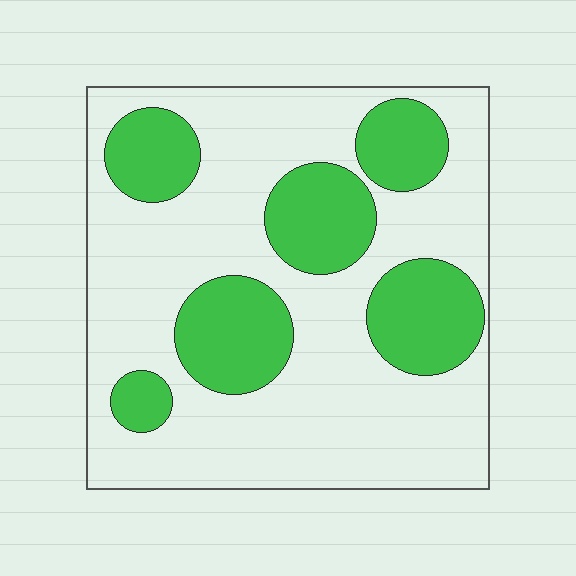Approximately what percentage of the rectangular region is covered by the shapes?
Approximately 30%.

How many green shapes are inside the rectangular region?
6.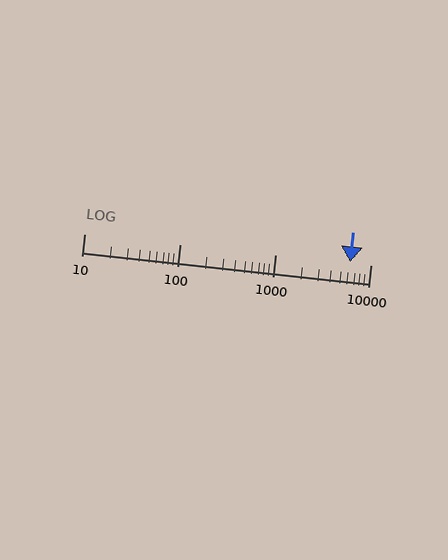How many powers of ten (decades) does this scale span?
The scale spans 3 decades, from 10 to 10000.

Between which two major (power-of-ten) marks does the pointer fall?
The pointer is between 1000 and 10000.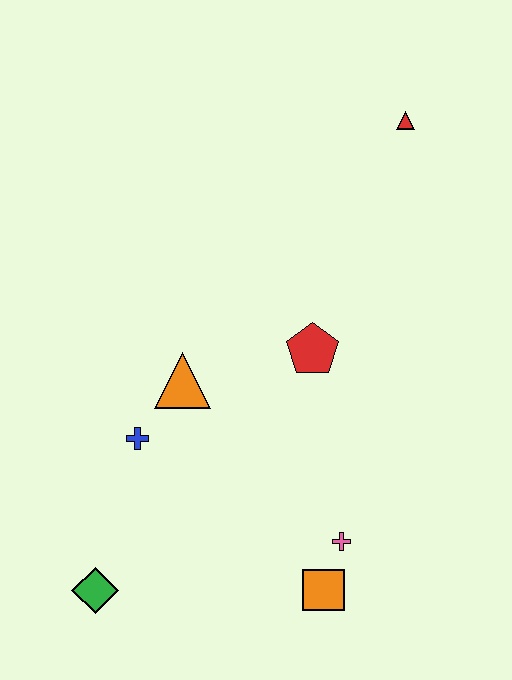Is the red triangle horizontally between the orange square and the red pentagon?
No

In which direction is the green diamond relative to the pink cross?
The green diamond is to the left of the pink cross.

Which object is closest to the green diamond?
The blue cross is closest to the green diamond.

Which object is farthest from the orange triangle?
The red triangle is farthest from the orange triangle.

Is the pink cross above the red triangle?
No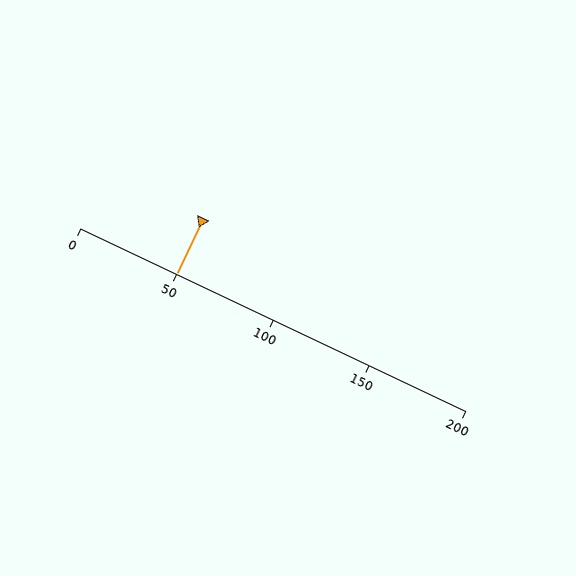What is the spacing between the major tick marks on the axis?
The major ticks are spaced 50 apart.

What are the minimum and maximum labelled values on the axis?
The axis runs from 0 to 200.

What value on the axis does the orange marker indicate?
The marker indicates approximately 50.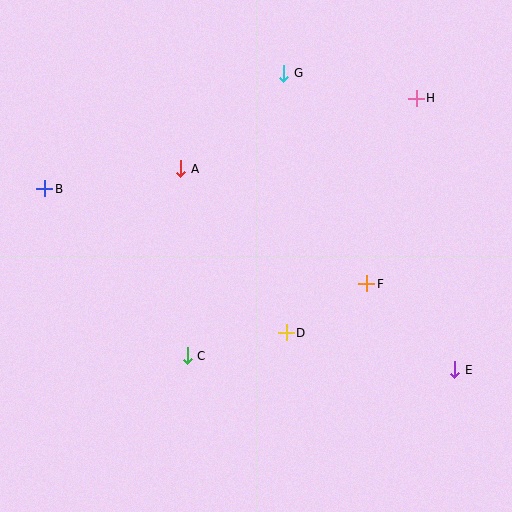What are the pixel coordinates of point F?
Point F is at (367, 284).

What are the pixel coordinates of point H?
Point H is at (416, 98).